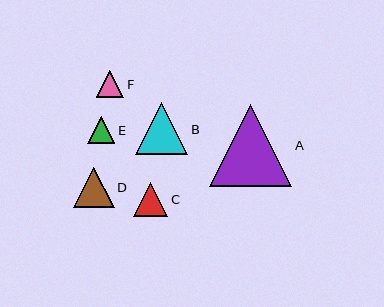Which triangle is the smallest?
Triangle E is the smallest with a size of approximately 27 pixels.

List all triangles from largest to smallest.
From largest to smallest: A, B, D, C, F, E.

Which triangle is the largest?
Triangle A is the largest with a size of approximately 82 pixels.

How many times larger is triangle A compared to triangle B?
Triangle A is approximately 1.6 times the size of triangle B.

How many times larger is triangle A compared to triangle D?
Triangle A is approximately 2.0 times the size of triangle D.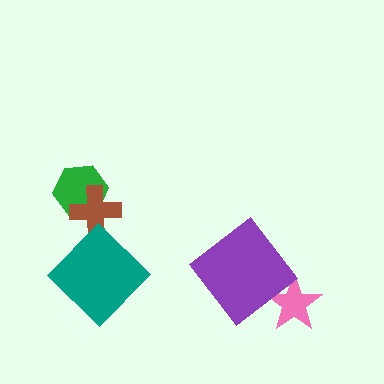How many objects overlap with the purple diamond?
1 object overlaps with the purple diamond.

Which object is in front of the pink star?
The purple diamond is in front of the pink star.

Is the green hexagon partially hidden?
Yes, it is partially covered by another shape.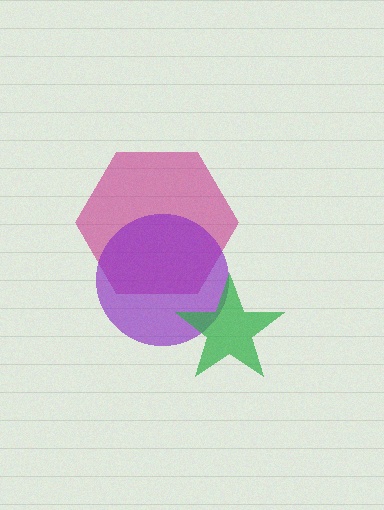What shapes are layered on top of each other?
The layered shapes are: a magenta hexagon, a purple circle, a green star.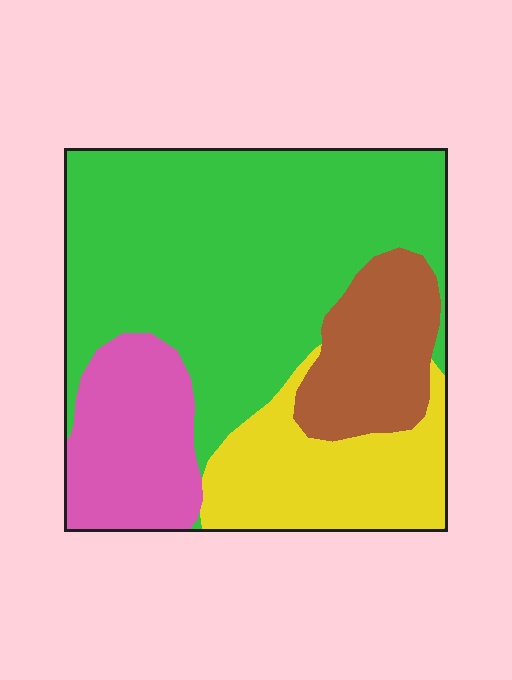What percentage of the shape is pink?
Pink covers roughly 15% of the shape.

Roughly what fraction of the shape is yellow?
Yellow covers 18% of the shape.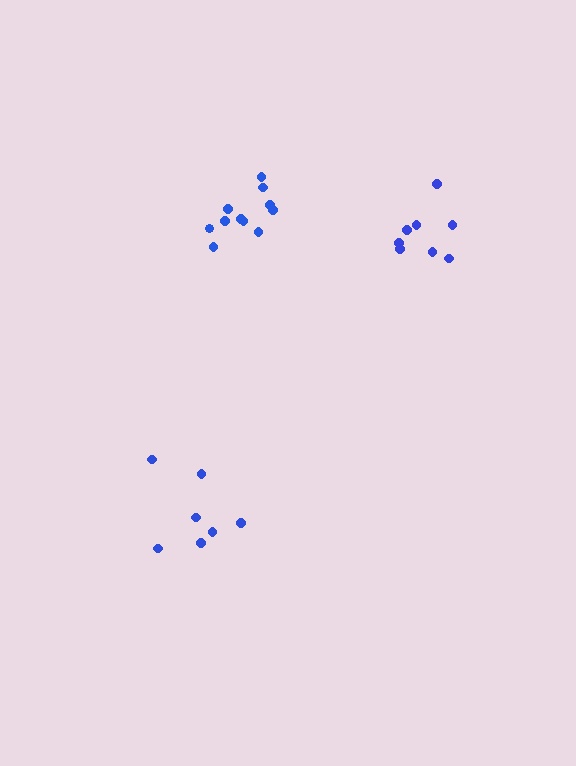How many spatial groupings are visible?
There are 3 spatial groupings.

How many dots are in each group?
Group 1: 7 dots, Group 2: 8 dots, Group 3: 11 dots (26 total).